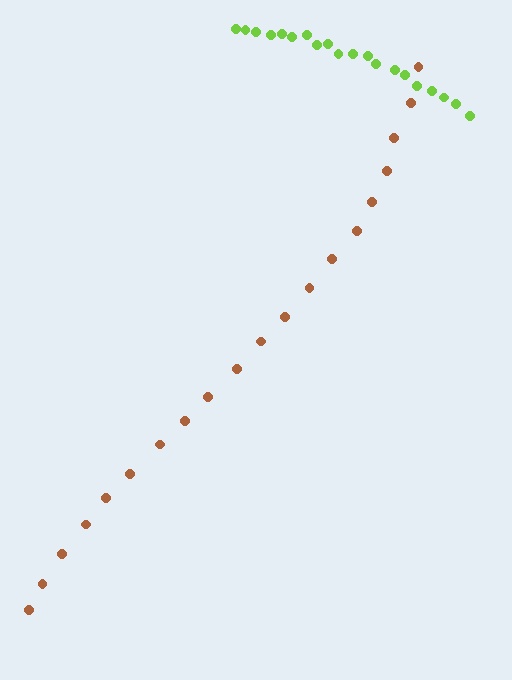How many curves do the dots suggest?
There are 2 distinct paths.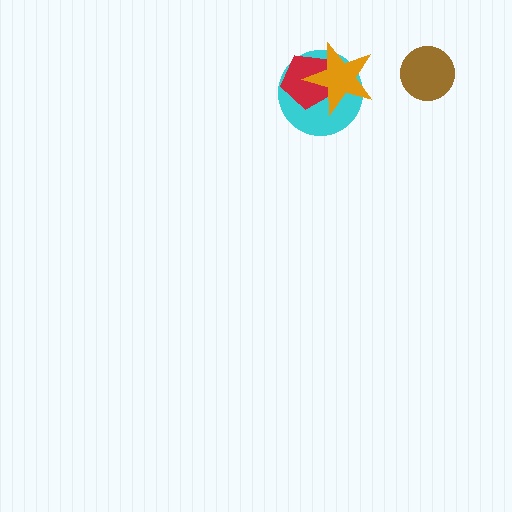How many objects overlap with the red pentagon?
2 objects overlap with the red pentagon.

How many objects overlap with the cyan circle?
2 objects overlap with the cyan circle.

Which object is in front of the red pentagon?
The orange star is in front of the red pentagon.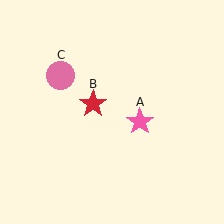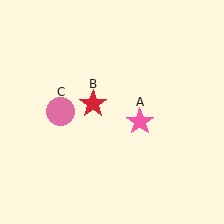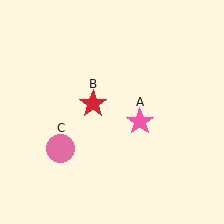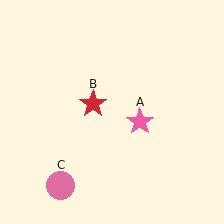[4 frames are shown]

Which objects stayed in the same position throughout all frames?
Pink star (object A) and red star (object B) remained stationary.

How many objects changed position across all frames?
1 object changed position: pink circle (object C).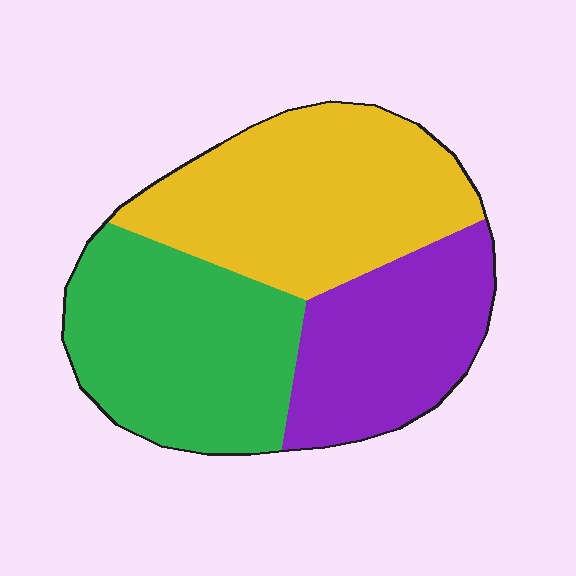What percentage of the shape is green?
Green takes up about one third (1/3) of the shape.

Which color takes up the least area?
Purple, at roughly 25%.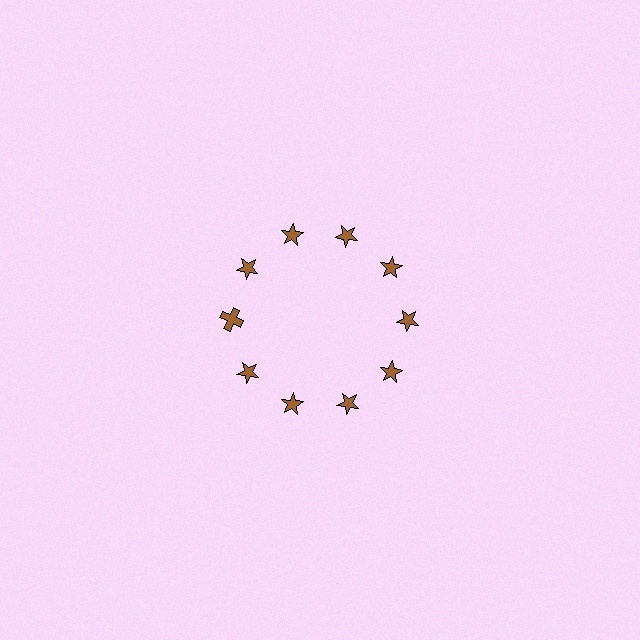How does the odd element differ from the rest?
It has a different shape: cross instead of star.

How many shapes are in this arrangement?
There are 10 shapes arranged in a ring pattern.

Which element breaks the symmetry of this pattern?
The brown cross at roughly the 9 o'clock position breaks the symmetry. All other shapes are brown stars.